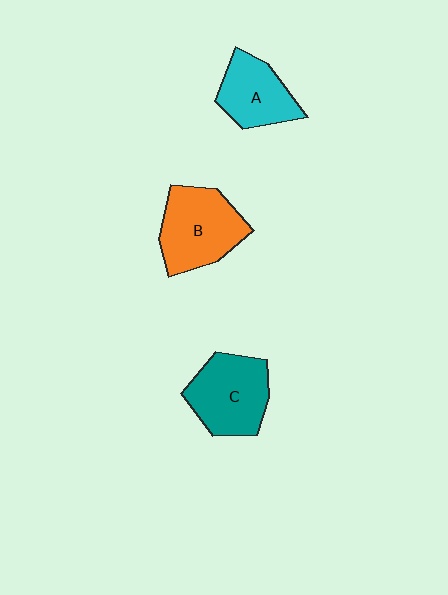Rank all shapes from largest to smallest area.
From largest to smallest: B (orange), C (teal), A (cyan).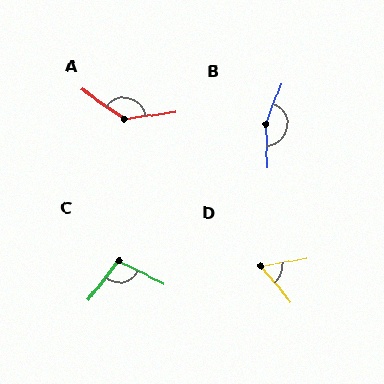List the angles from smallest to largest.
D (60°), C (100°), A (137°), B (157°).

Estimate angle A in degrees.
Approximately 137 degrees.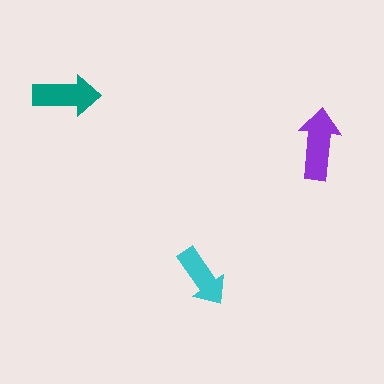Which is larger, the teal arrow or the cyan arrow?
The teal one.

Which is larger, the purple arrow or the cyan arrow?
The purple one.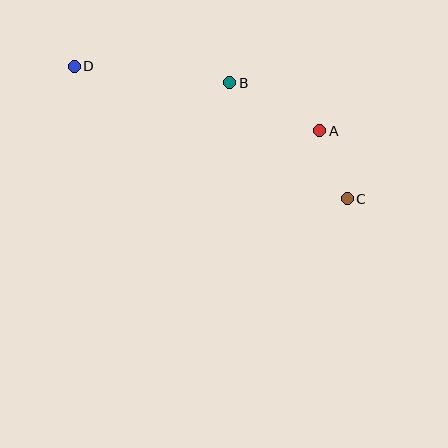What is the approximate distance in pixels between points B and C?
The distance between B and C is approximately 165 pixels.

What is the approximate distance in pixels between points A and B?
The distance between A and B is approximately 102 pixels.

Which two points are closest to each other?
Points A and C are closest to each other.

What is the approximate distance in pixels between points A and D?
The distance between A and D is approximately 254 pixels.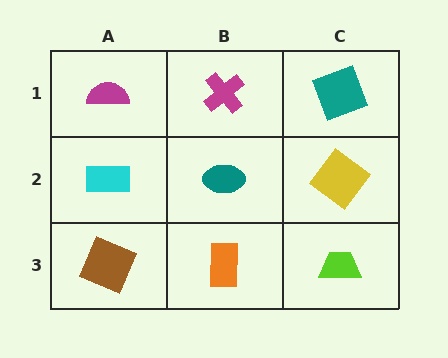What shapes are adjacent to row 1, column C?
A yellow diamond (row 2, column C), a magenta cross (row 1, column B).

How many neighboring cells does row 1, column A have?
2.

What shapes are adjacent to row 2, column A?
A magenta semicircle (row 1, column A), a brown square (row 3, column A), a teal ellipse (row 2, column B).